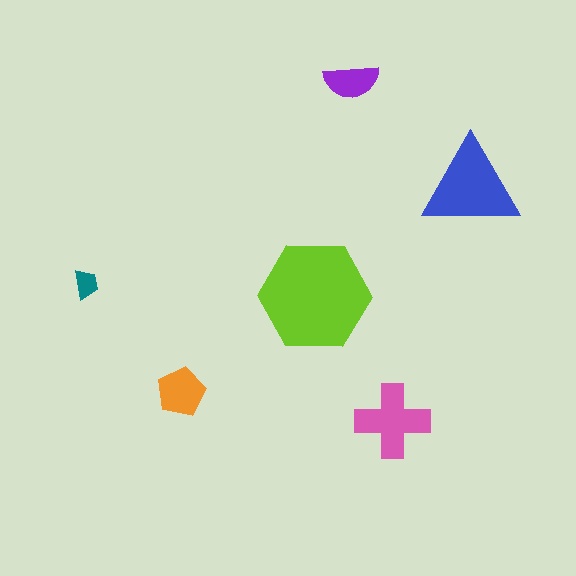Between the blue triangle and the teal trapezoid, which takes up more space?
The blue triangle.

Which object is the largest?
The lime hexagon.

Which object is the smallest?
The teal trapezoid.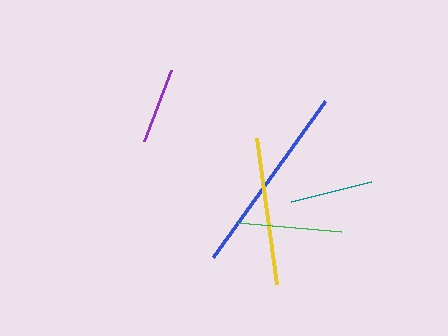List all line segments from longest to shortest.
From longest to shortest: blue, yellow, green, teal, purple.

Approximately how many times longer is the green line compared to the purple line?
The green line is approximately 1.4 times the length of the purple line.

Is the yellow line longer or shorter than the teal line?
The yellow line is longer than the teal line.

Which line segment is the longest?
The blue line is the longest at approximately 192 pixels.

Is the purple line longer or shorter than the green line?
The green line is longer than the purple line.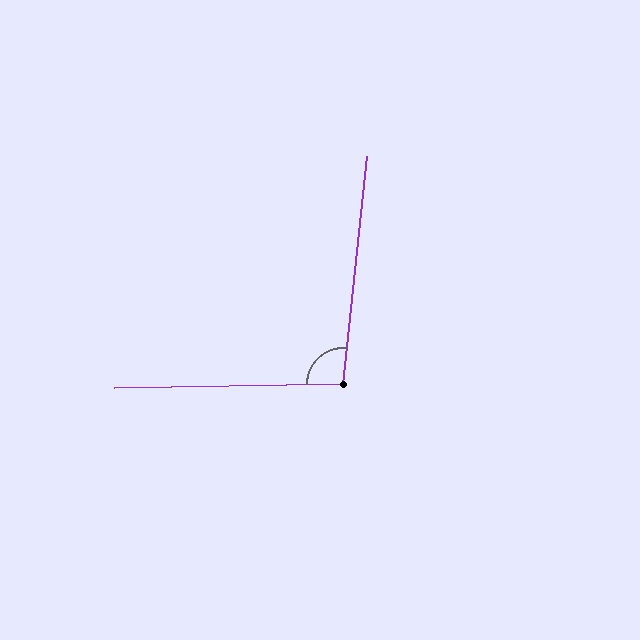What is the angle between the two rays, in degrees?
Approximately 97 degrees.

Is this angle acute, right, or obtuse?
It is obtuse.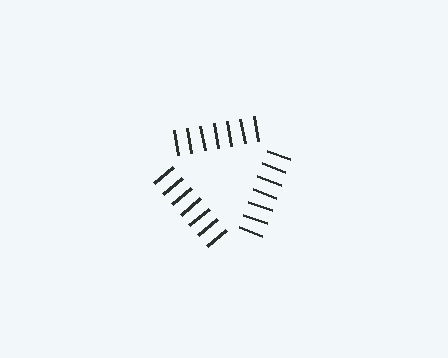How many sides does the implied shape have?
3 sides — the line-ends trace a triangle.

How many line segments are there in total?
21 — 7 along each of the 3 edges.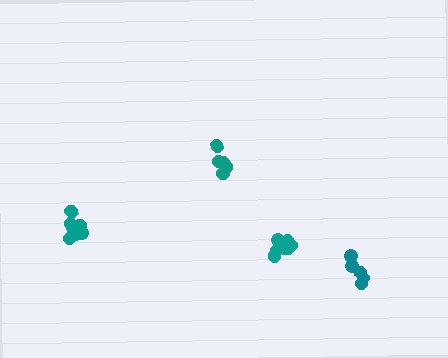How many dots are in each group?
Group 1: 8 dots, Group 2: 5 dots, Group 3: 9 dots, Group 4: 5 dots (27 total).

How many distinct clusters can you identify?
There are 4 distinct clusters.